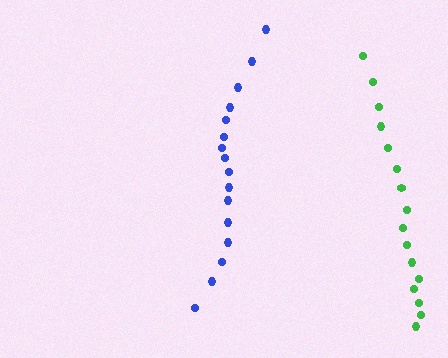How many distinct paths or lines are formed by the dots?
There are 2 distinct paths.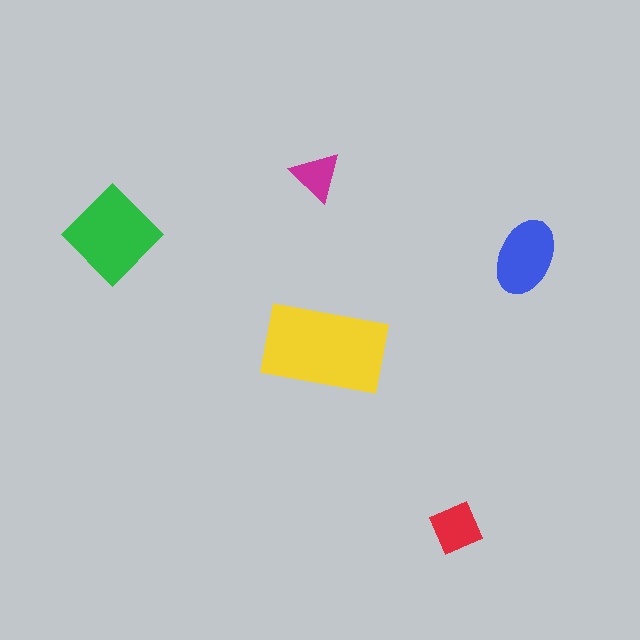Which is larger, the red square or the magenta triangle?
The red square.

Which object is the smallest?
The magenta triangle.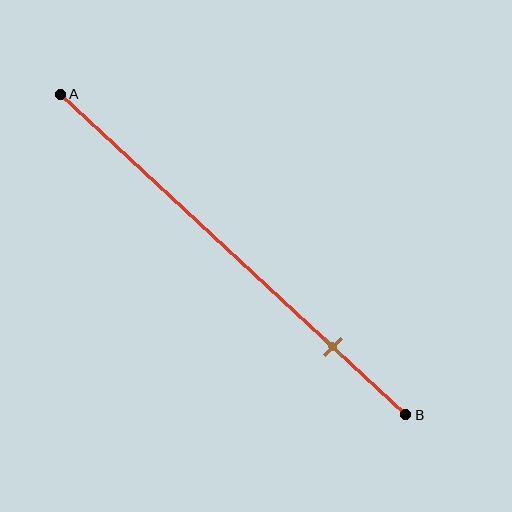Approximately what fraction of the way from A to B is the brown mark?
The brown mark is approximately 80% of the way from A to B.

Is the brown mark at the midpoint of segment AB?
No, the mark is at about 80% from A, not at the 50% midpoint.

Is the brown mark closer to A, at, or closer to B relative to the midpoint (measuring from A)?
The brown mark is closer to point B than the midpoint of segment AB.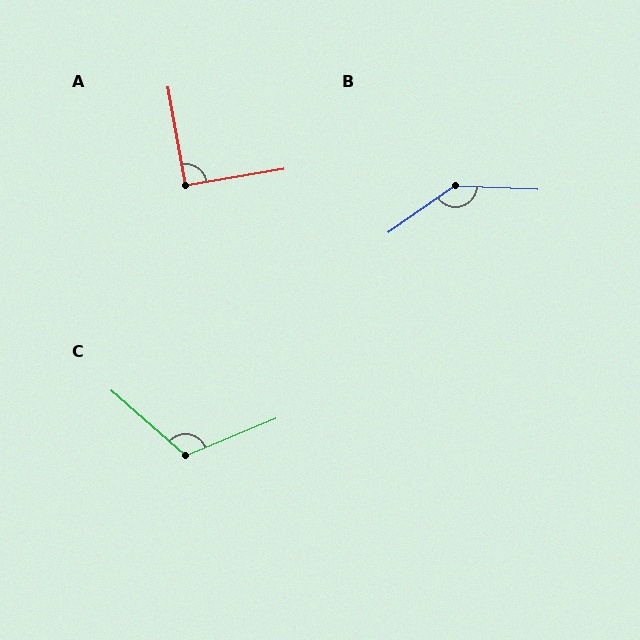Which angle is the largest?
B, at approximately 142 degrees.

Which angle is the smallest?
A, at approximately 90 degrees.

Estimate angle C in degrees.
Approximately 116 degrees.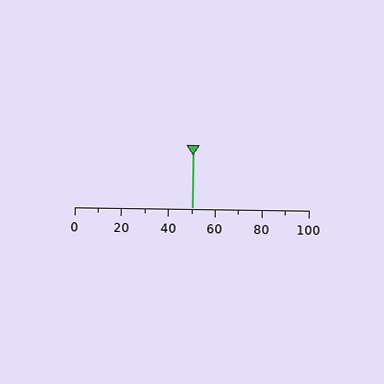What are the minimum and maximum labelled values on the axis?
The axis runs from 0 to 100.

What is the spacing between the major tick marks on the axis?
The major ticks are spaced 20 apart.